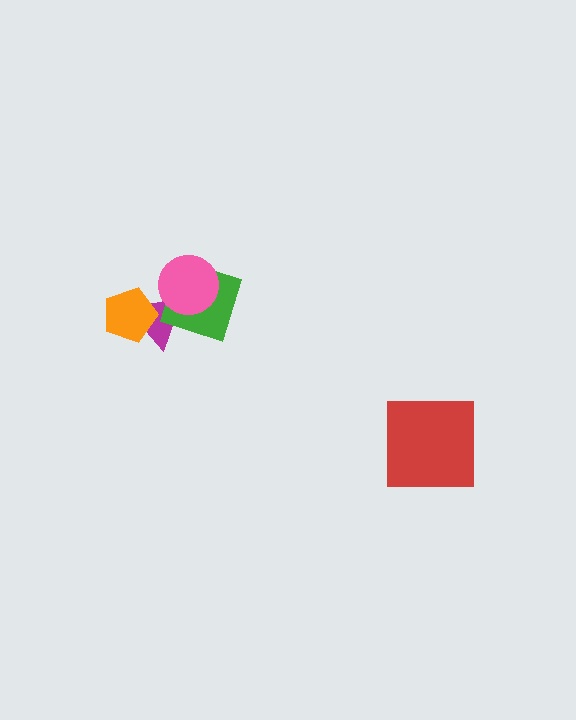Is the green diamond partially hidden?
Yes, it is partially covered by another shape.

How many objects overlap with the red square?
0 objects overlap with the red square.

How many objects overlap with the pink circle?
2 objects overlap with the pink circle.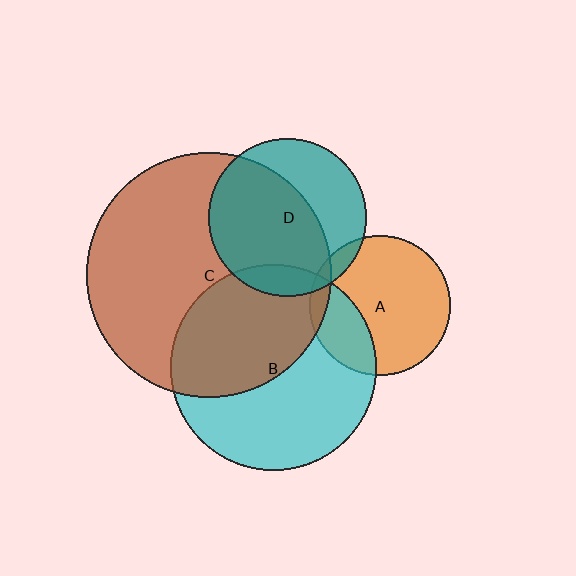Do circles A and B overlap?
Yes.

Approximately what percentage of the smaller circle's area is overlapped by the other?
Approximately 25%.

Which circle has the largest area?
Circle C (brown).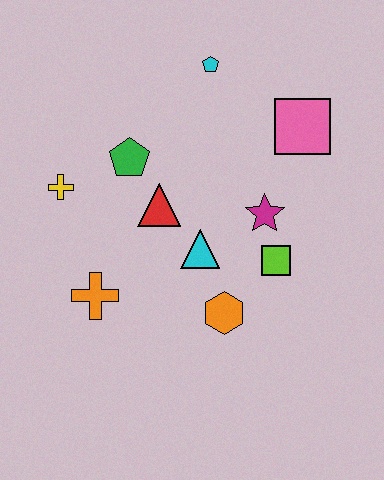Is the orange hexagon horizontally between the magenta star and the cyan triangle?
Yes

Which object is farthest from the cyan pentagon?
The orange cross is farthest from the cyan pentagon.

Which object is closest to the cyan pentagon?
The pink square is closest to the cyan pentagon.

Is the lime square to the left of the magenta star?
No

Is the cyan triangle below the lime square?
No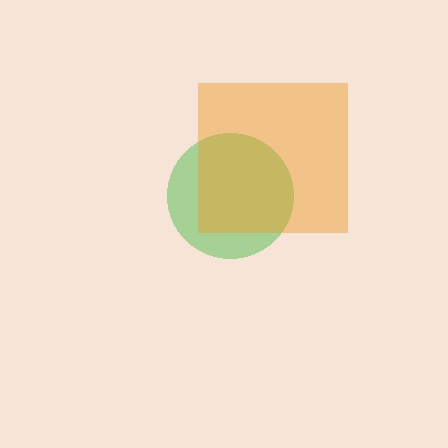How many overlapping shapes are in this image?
There are 2 overlapping shapes in the image.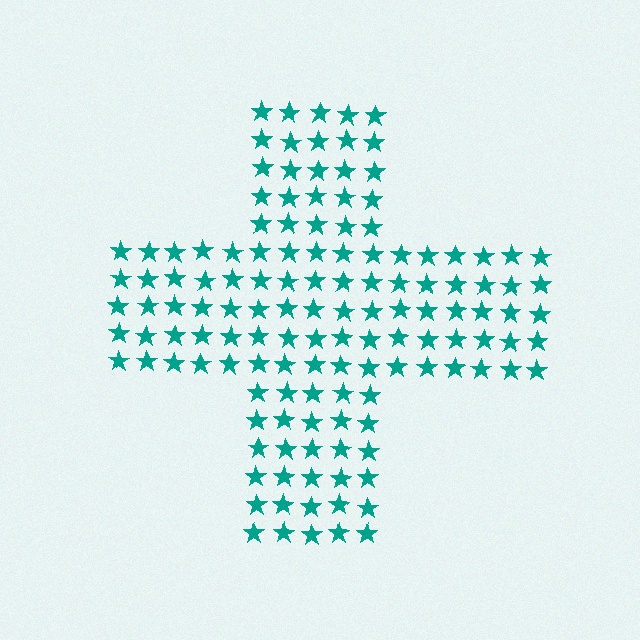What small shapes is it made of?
It is made of small stars.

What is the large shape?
The large shape is a cross.